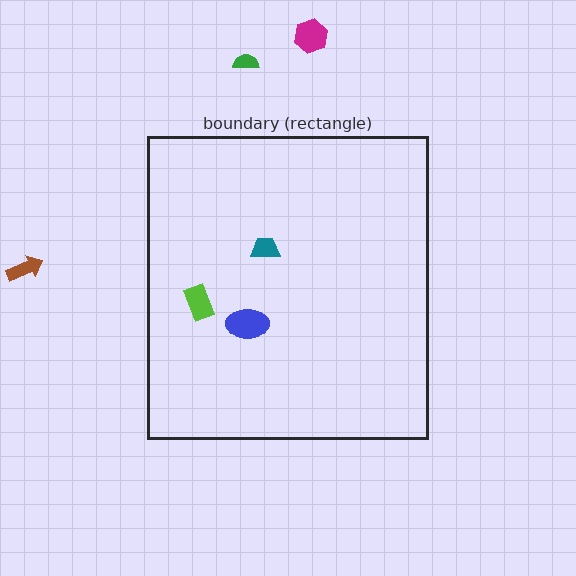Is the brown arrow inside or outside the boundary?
Outside.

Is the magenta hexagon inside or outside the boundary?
Outside.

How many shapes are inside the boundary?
3 inside, 3 outside.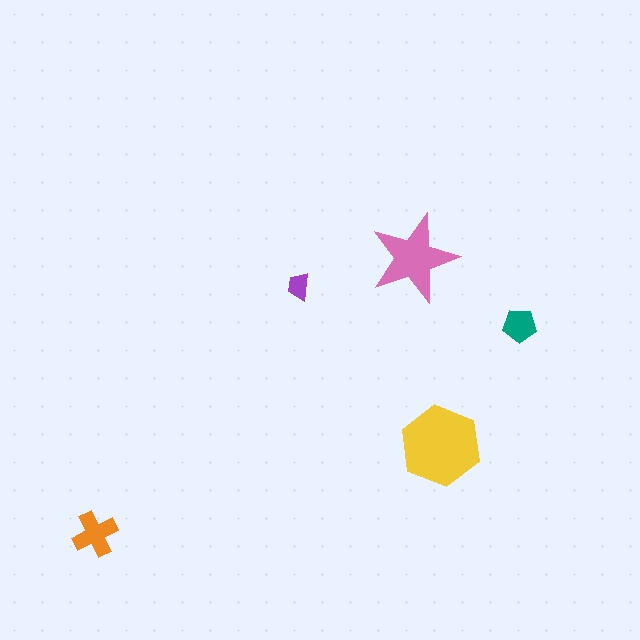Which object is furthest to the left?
The orange cross is leftmost.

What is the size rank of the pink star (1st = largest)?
2nd.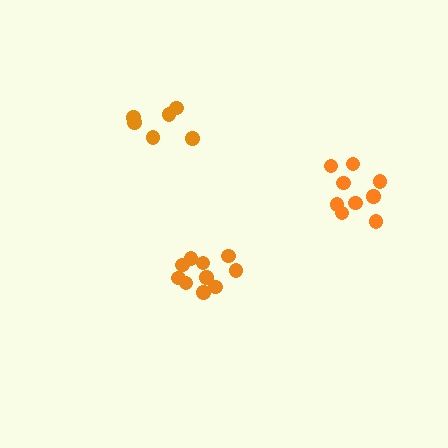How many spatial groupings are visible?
There are 3 spatial groupings.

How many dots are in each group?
Group 1: 9 dots, Group 2: 10 dots, Group 3: 6 dots (25 total).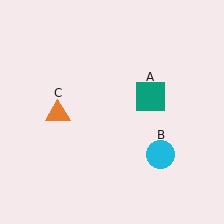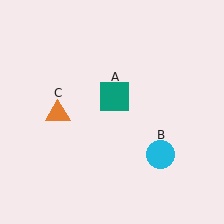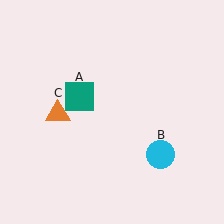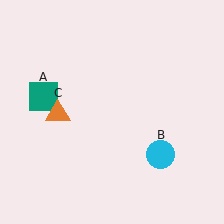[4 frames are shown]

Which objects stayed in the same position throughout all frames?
Cyan circle (object B) and orange triangle (object C) remained stationary.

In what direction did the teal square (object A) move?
The teal square (object A) moved left.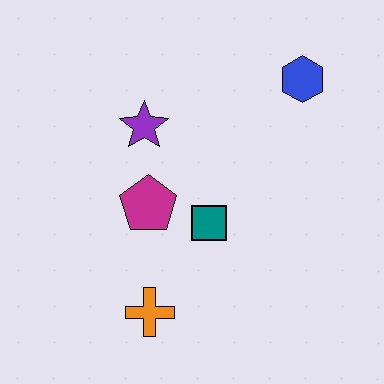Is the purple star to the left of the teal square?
Yes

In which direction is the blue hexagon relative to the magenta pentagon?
The blue hexagon is to the right of the magenta pentagon.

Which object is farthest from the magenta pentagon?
The blue hexagon is farthest from the magenta pentagon.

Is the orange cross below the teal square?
Yes